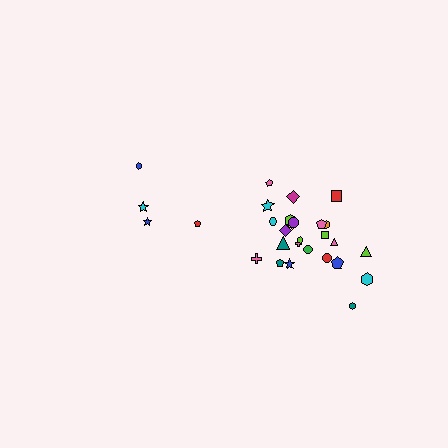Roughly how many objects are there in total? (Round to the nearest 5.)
Roughly 30 objects in total.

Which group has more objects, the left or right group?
The right group.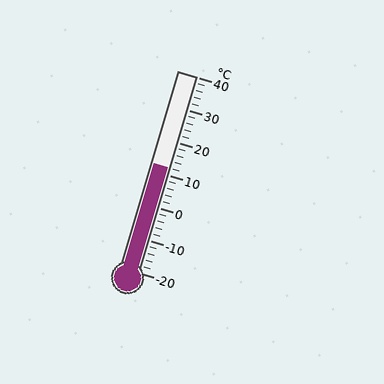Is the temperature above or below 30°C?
The temperature is below 30°C.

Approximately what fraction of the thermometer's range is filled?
The thermometer is filled to approximately 55% of its range.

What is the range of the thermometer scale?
The thermometer scale ranges from -20°C to 40°C.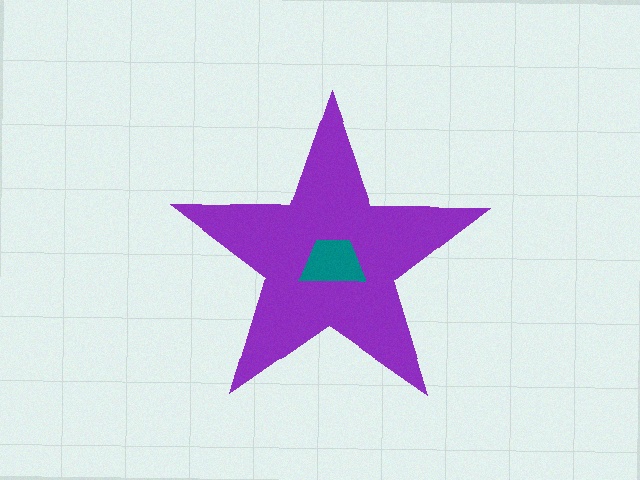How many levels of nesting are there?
2.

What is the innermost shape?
The teal trapezoid.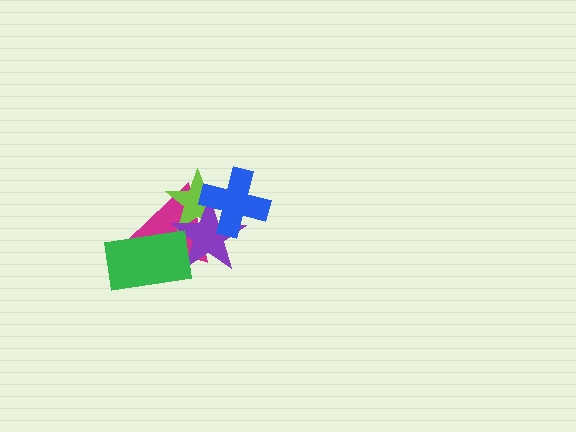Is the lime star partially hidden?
Yes, it is partially covered by another shape.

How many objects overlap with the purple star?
4 objects overlap with the purple star.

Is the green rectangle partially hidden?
No, no other shape covers it.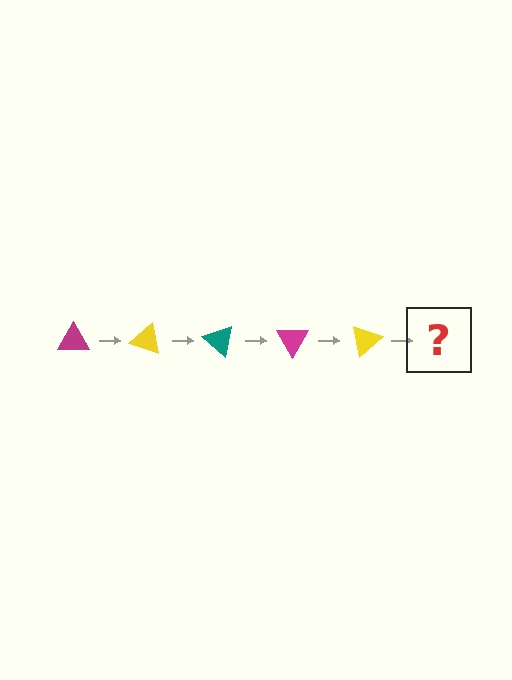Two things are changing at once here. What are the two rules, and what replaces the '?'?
The two rules are that it rotates 20 degrees each step and the color cycles through magenta, yellow, and teal. The '?' should be a teal triangle, rotated 100 degrees from the start.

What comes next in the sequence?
The next element should be a teal triangle, rotated 100 degrees from the start.